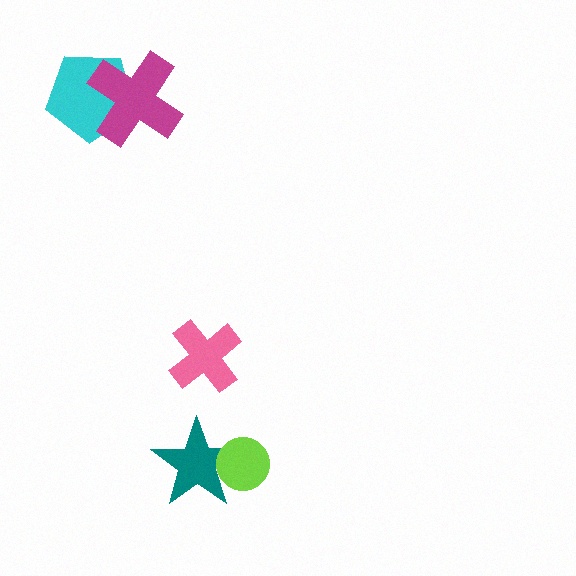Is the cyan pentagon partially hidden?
Yes, it is partially covered by another shape.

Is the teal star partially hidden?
Yes, it is partially covered by another shape.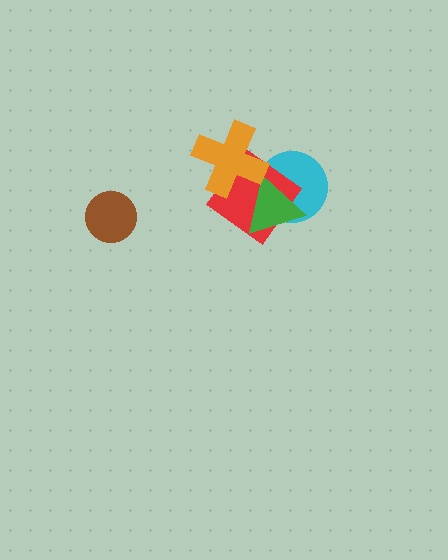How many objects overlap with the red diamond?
3 objects overlap with the red diamond.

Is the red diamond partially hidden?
Yes, it is partially covered by another shape.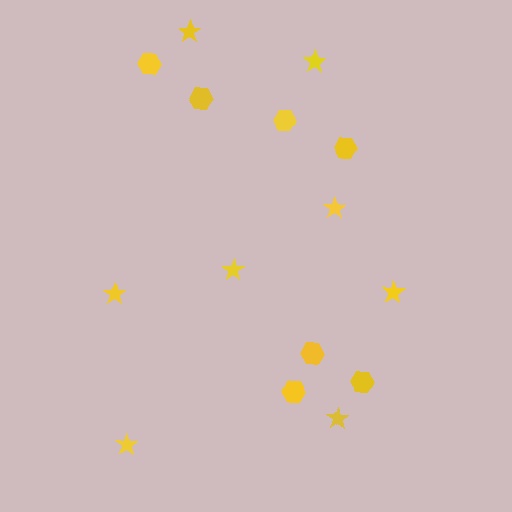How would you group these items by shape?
There are 2 groups: one group of hexagons (7) and one group of stars (8).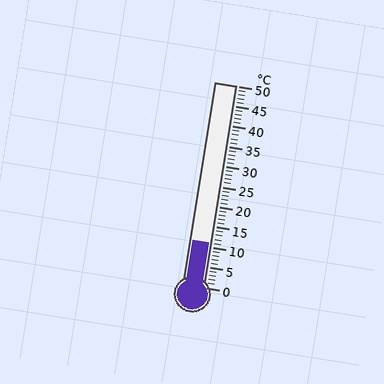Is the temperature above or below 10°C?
The temperature is above 10°C.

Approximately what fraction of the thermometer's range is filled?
The thermometer is filled to approximately 20% of its range.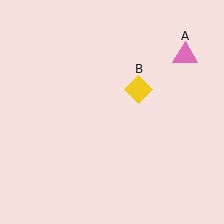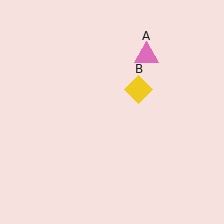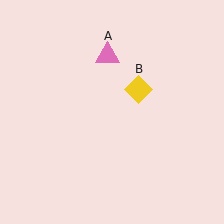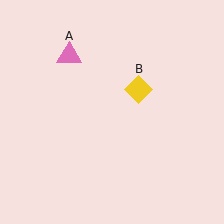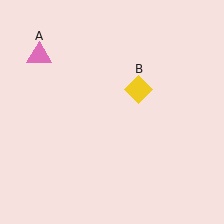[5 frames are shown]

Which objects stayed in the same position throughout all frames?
Yellow diamond (object B) remained stationary.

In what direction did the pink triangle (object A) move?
The pink triangle (object A) moved left.